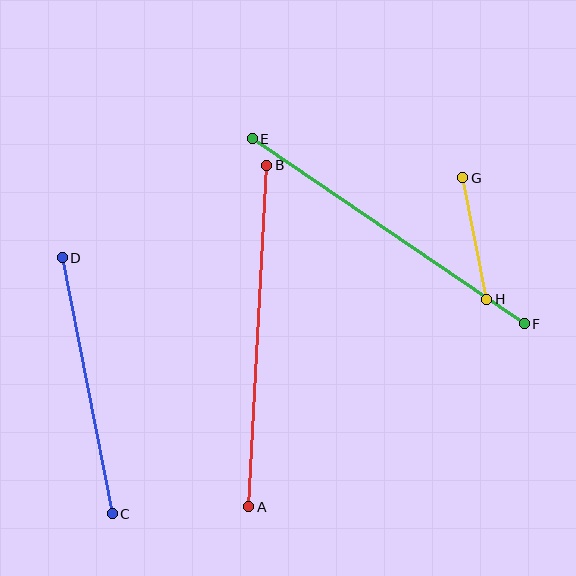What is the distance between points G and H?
The distance is approximately 124 pixels.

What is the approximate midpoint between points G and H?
The midpoint is at approximately (475, 238) pixels.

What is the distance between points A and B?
The distance is approximately 342 pixels.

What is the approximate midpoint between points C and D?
The midpoint is at approximately (87, 386) pixels.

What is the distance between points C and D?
The distance is approximately 261 pixels.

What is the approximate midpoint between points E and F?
The midpoint is at approximately (388, 231) pixels.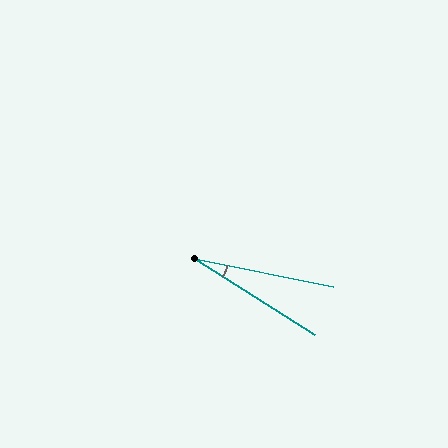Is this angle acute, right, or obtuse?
It is acute.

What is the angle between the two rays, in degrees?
Approximately 21 degrees.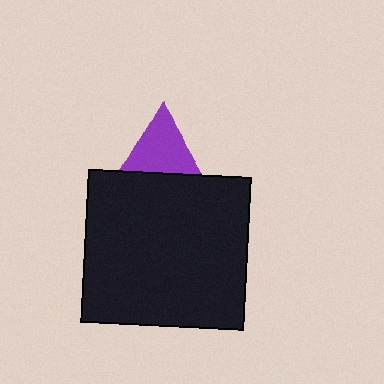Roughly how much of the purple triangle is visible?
A small part of it is visible (roughly 38%).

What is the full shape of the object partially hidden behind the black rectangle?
The partially hidden object is a purple triangle.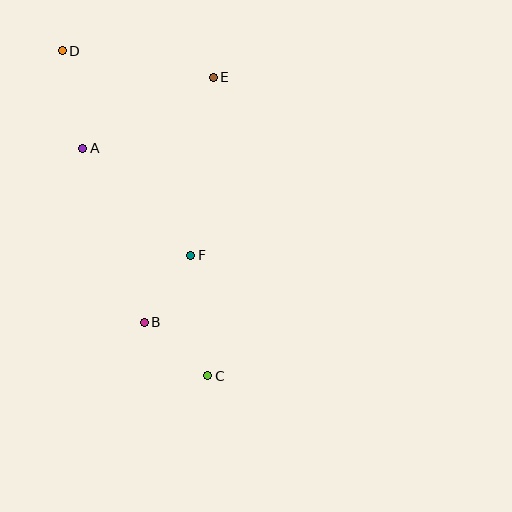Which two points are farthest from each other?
Points C and D are farthest from each other.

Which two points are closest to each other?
Points B and F are closest to each other.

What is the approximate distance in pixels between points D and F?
The distance between D and F is approximately 241 pixels.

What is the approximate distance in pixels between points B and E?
The distance between B and E is approximately 255 pixels.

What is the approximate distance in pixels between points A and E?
The distance between A and E is approximately 149 pixels.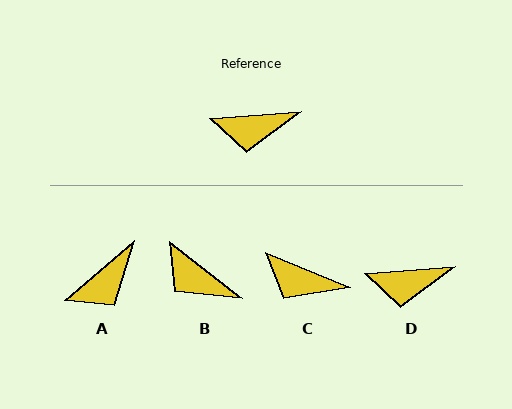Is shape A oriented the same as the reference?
No, it is off by about 37 degrees.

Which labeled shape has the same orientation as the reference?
D.